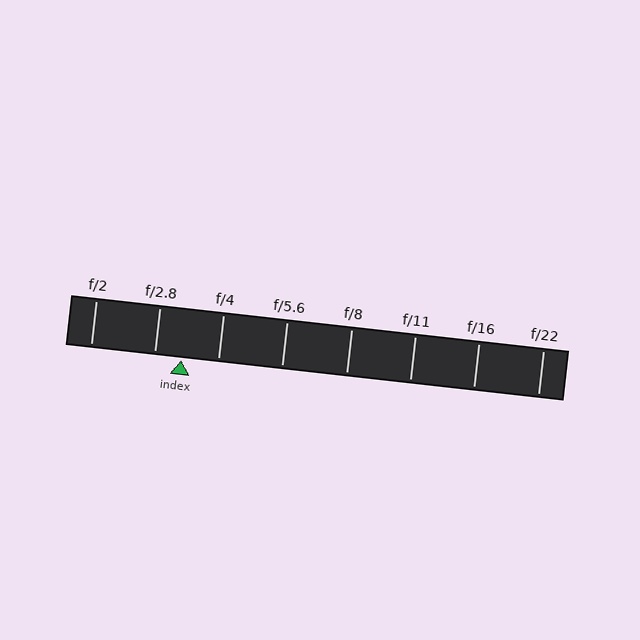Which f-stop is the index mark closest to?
The index mark is closest to f/2.8.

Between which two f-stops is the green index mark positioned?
The index mark is between f/2.8 and f/4.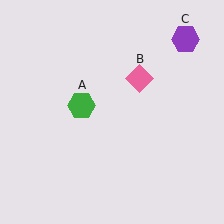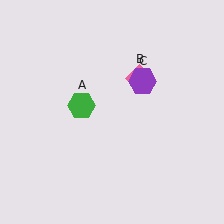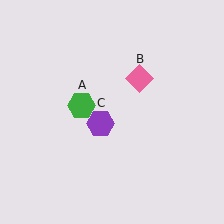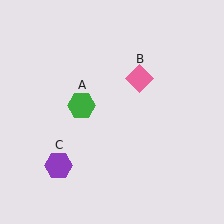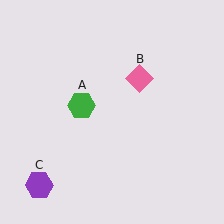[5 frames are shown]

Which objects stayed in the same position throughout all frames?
Green hexagon (object A) and pink diamond (object B) remained stationary.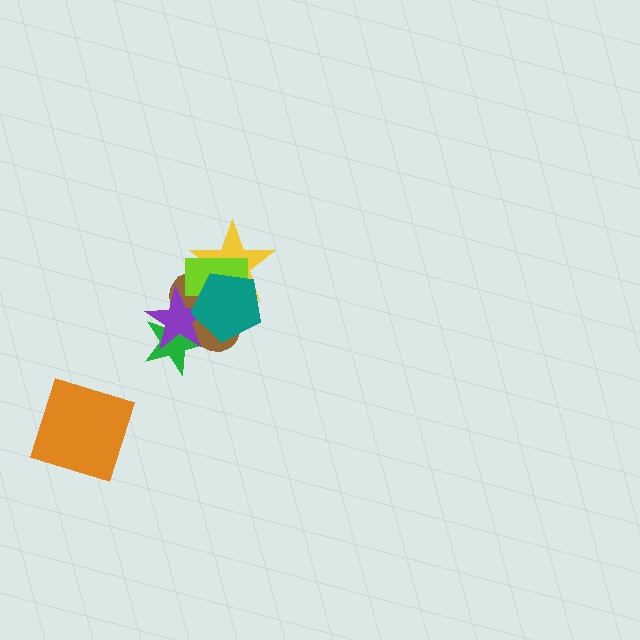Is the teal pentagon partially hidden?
No, no other shape covers it.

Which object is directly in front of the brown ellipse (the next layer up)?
The yellow star is directly in front of the brown ellipse.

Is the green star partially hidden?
Yes, it is partially covered by another shape.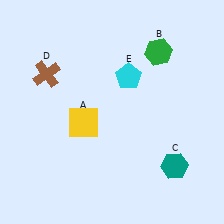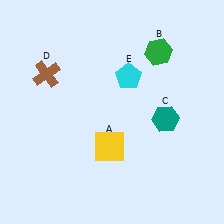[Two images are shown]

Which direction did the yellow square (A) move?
The yellow square (A) moved right.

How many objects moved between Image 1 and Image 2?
2 objects moved between the two images.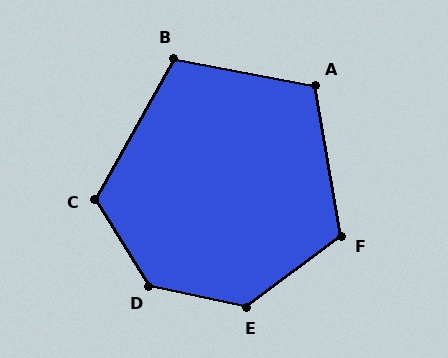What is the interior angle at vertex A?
Approximately 110 degrees (obtuse).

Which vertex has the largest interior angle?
D, at approximately 135 degrees.